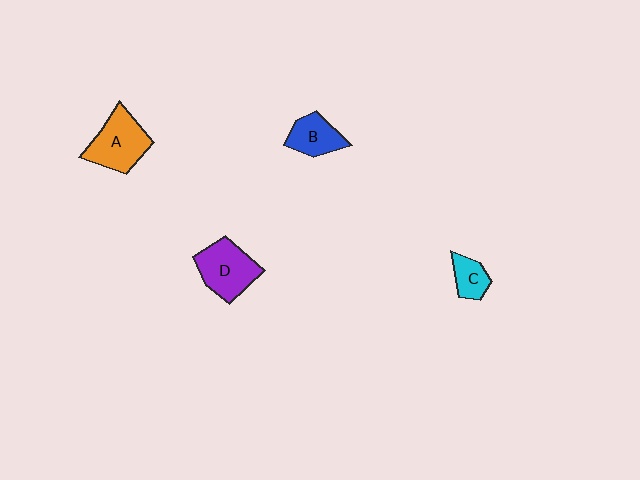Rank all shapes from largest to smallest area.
From largest to smallest: A (orange), D (purple), B (blue), C (cyan).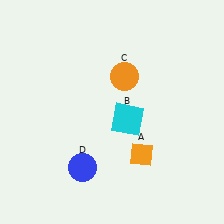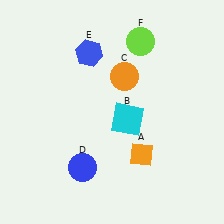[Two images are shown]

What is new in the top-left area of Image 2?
A blue hexagon (E) was added in the top-left area of Image 2.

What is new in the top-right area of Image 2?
A lime circle (F) was added in the top-right area of Image 2.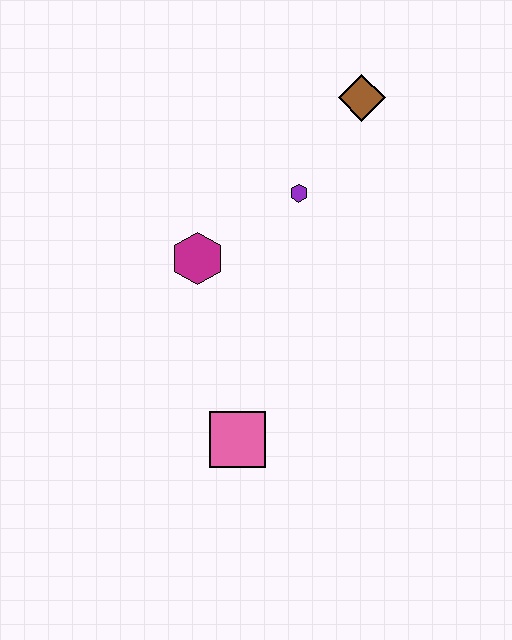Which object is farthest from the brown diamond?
The pink square is farthest from the brown diamond.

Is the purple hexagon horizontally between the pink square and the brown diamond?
Yes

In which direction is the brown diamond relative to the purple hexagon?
The brown diamond is above the purple hexagon.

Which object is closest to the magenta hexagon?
The purple hexagon is closest to the magenta hexagon.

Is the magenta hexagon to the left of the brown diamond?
Yes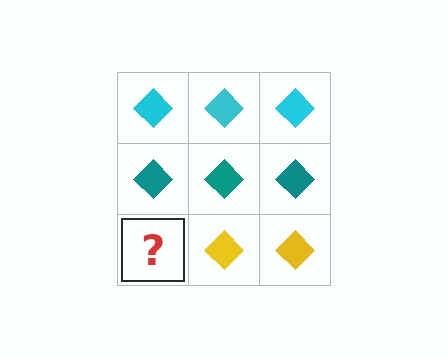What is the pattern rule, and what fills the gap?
The rule is that each row has a consistent color. The gap should be filled with a yellow diamond.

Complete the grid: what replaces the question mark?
The question mark should be replaced with a yellow diamond.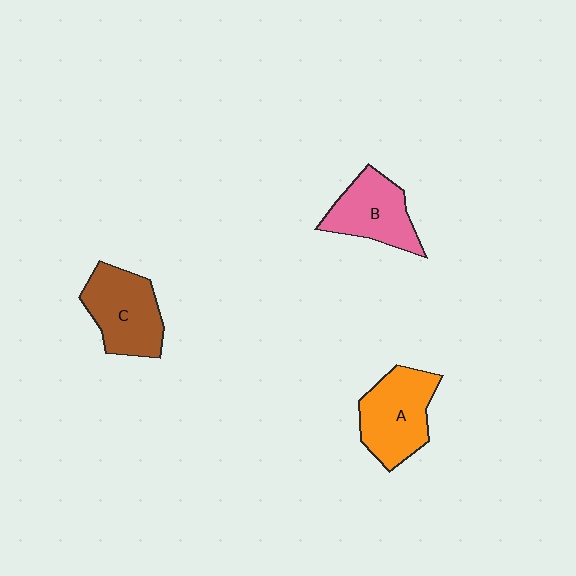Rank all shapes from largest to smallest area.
From largest to smallest: A (orange), C (brown), B (pink).